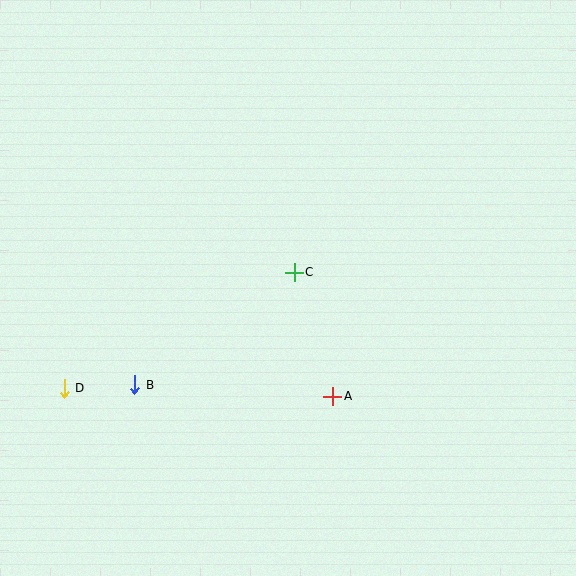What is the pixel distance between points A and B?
The distance between A and B is 198 pixels.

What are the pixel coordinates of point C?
Point C is at (294, 272).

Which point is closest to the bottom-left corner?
Point D is closest to the bottom-left corner.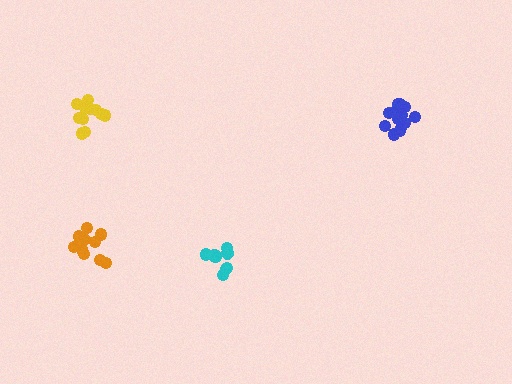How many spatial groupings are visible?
There are 4 spatial groupings.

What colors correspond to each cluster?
The clusters are colored: blue, orange, cyan, yellow.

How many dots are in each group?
Group 1: 15 dots, Group 2: 13 dots, Group 3: 10 dots, Group 4: 11 dots (49 total).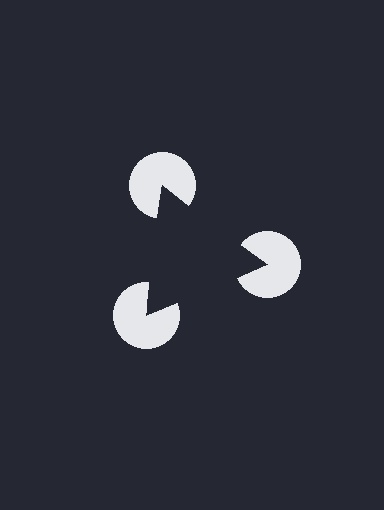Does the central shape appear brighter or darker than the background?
It typically appears slightly darker than the background, even though no actual brightness change is drawn.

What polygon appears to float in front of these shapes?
An illusory triangle — its edges are inferred from the aligned wedge cuts in the pac-man discs, not physically drawn.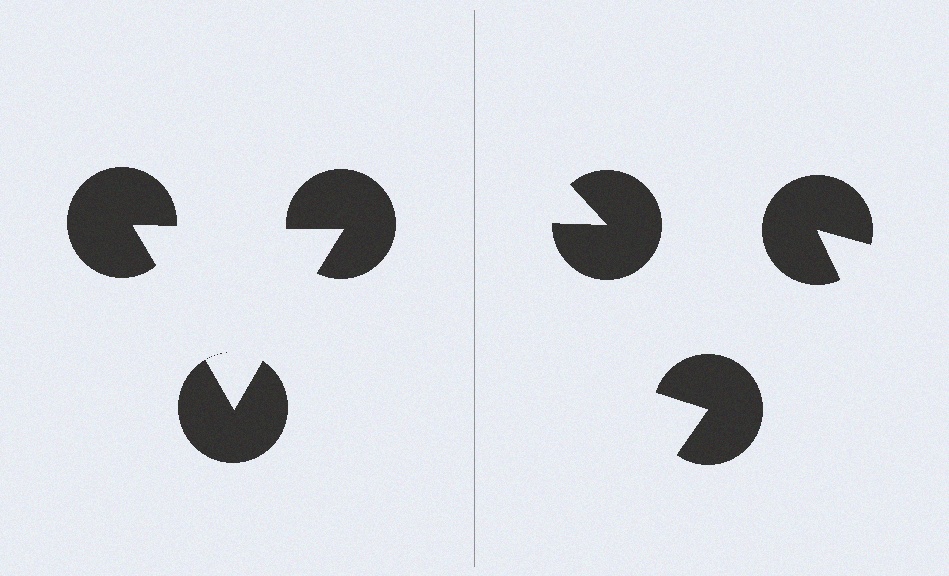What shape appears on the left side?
An illusory triangle.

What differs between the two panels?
The pac-man discs are positioned identically on both sides; only the wedge orientations differ. On the left they align to a triangle; on the right they are misaligned.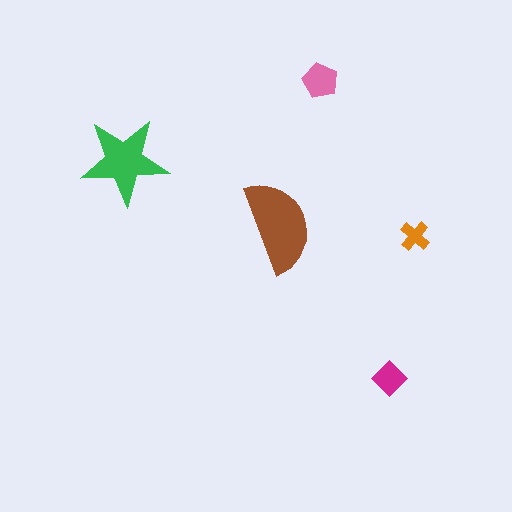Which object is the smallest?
The orange cross.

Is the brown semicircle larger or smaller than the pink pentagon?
Larger.